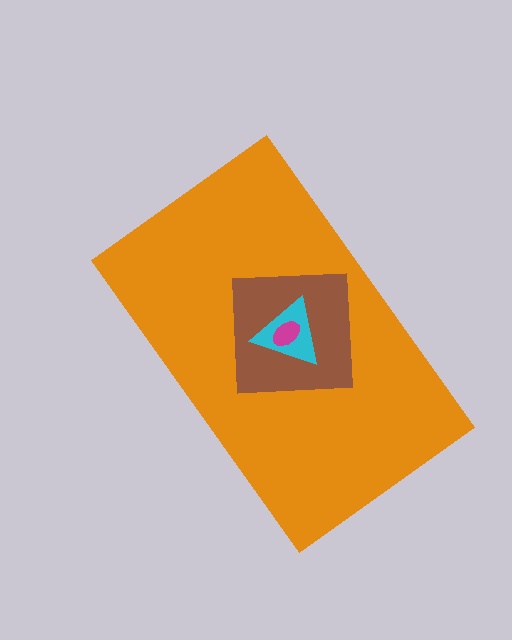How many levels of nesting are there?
4.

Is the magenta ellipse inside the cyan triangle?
Yes.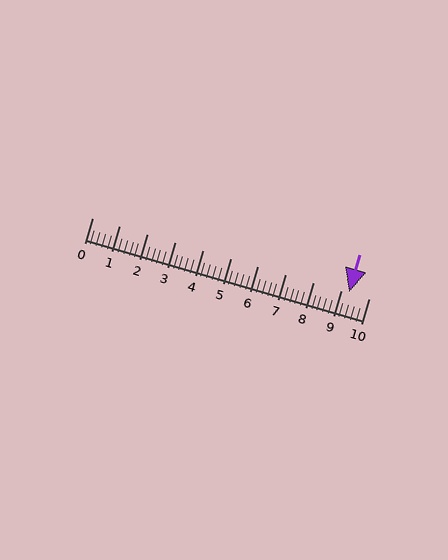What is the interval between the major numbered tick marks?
The major tick marks are spaced 1 units apart.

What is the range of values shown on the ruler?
The ruler shows values from 0 to 10.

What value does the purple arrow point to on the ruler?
The purple arrow points to approximately 9.3.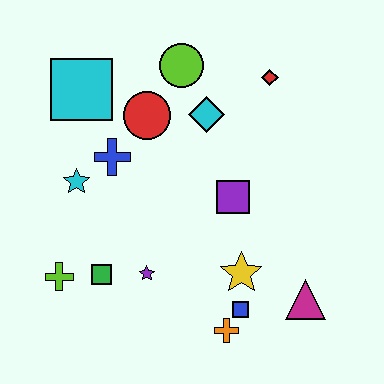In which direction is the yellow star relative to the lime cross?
The yellow star is to the right of the lime cross.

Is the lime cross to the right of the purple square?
No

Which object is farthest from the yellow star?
The cyan square is farthest from the yellow star.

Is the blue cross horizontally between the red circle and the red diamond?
No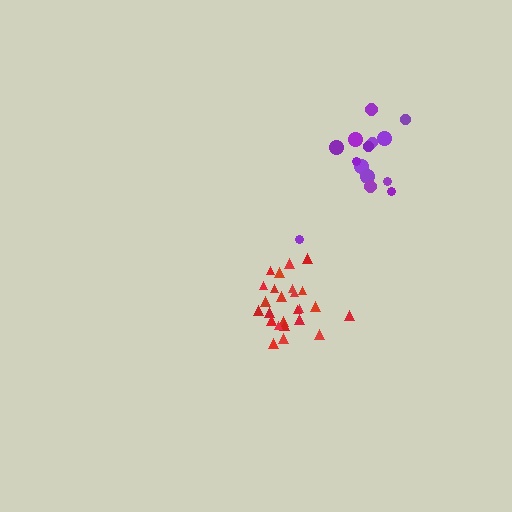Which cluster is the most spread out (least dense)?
Purple.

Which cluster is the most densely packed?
Red.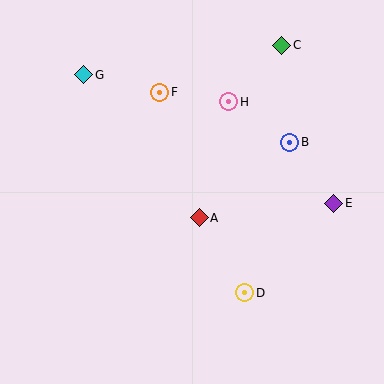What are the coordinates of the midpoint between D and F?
The midpoint between D and F is at (202, 193).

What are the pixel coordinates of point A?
Point A is at (199, 218).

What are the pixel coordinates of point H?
Point H is at (229, 102).